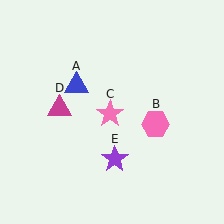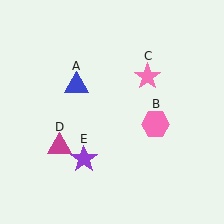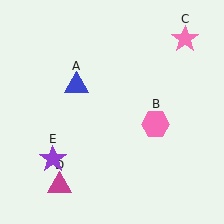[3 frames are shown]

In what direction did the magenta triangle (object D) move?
The magenta triangle (object D) moved down.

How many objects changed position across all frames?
3 objects changed position: pink star (object C), magenta triangle (object D), purple star (object E).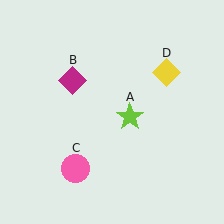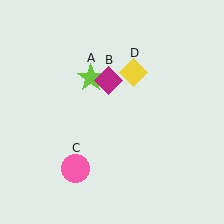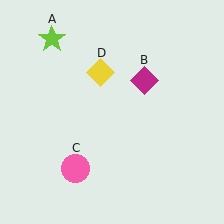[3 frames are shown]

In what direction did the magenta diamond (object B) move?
The magenta diamond (object B) moved right.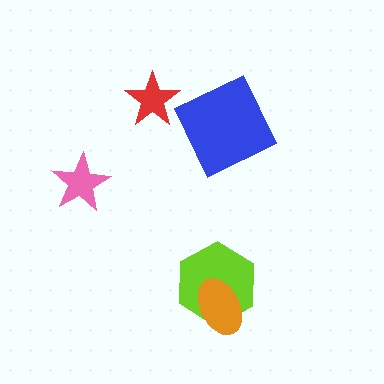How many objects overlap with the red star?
0 objects overlap with the red star.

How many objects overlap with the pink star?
0 objects overlap with the pink star.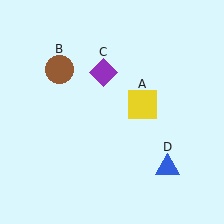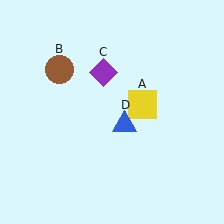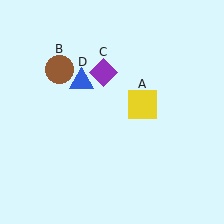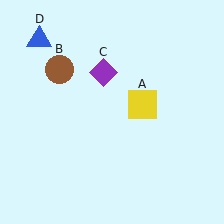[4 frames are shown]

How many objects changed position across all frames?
1 object changed position: blue triangle (object D).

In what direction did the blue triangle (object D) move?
The blue triangle (object D) moved up and to the left.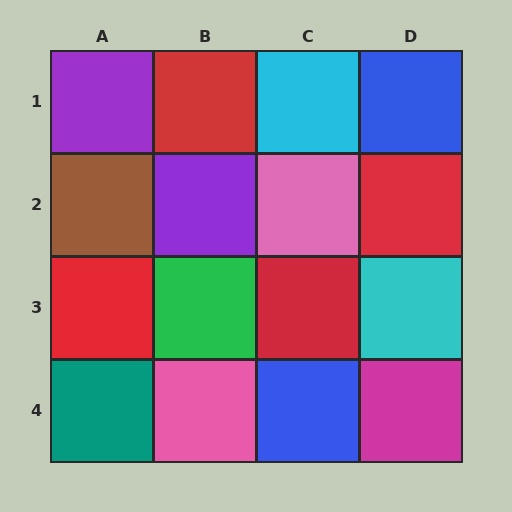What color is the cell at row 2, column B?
Purple.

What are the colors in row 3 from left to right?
Red, green, red, cyan.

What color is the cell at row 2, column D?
Red.